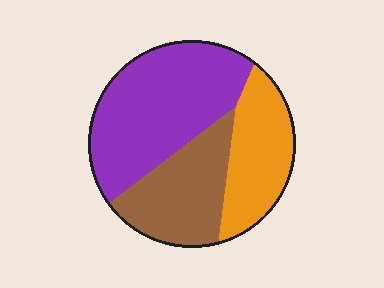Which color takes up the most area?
Purple, at roughly 45%.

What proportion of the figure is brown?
Brown takes up about one quarter (1/4) of the figure.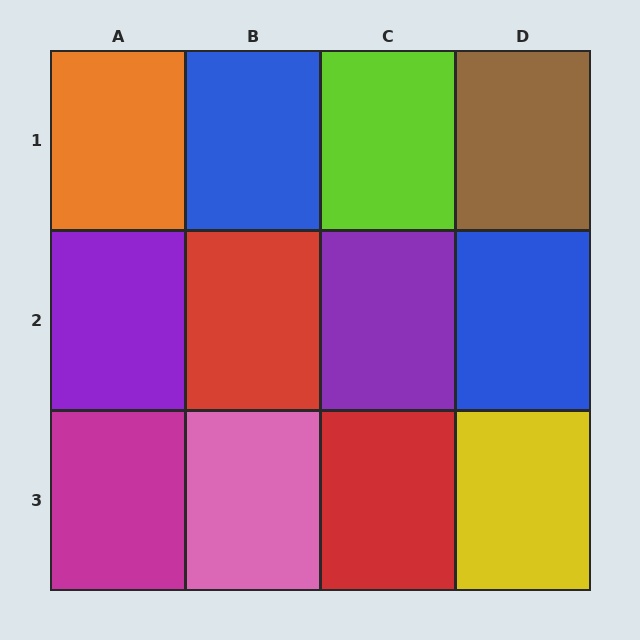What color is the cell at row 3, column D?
Yellow.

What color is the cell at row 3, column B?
Pink.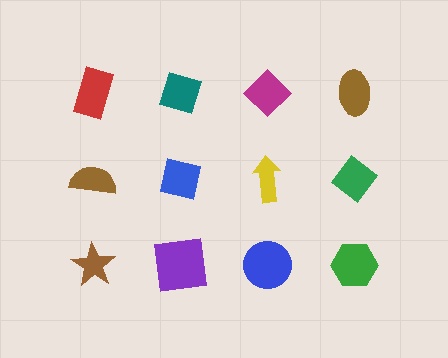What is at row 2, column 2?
A blue square.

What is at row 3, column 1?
A brown star.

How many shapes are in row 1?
4 shapes.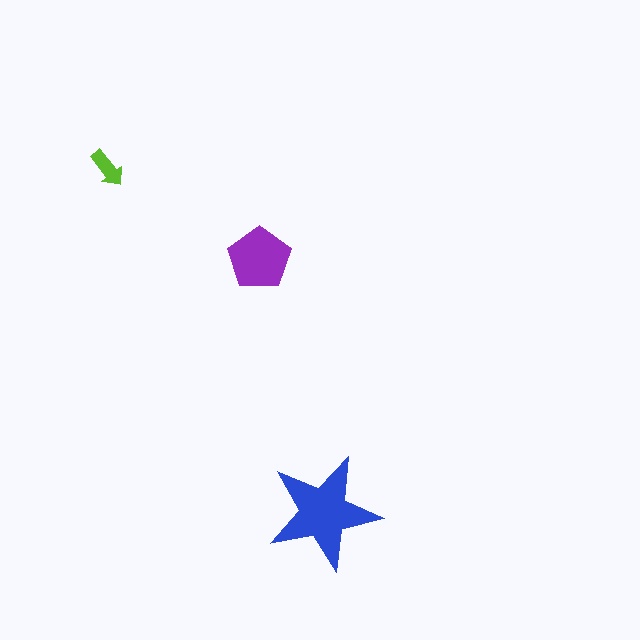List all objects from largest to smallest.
The blue star, the purple pentagon, the lime arrow.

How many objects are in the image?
There are 3 objects in the image.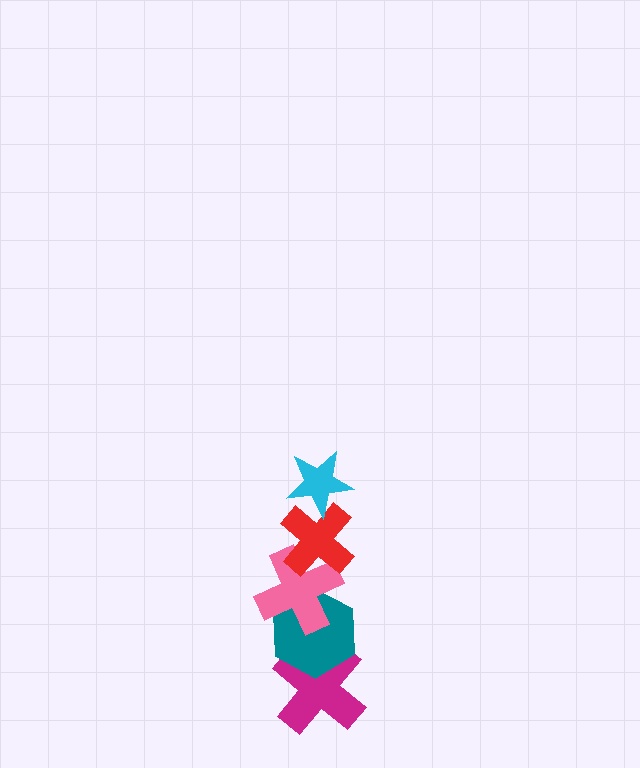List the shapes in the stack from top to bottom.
From top to bottom: the cyan star, the red cross, the pink cross, the teal hexagon, the magenta cross.